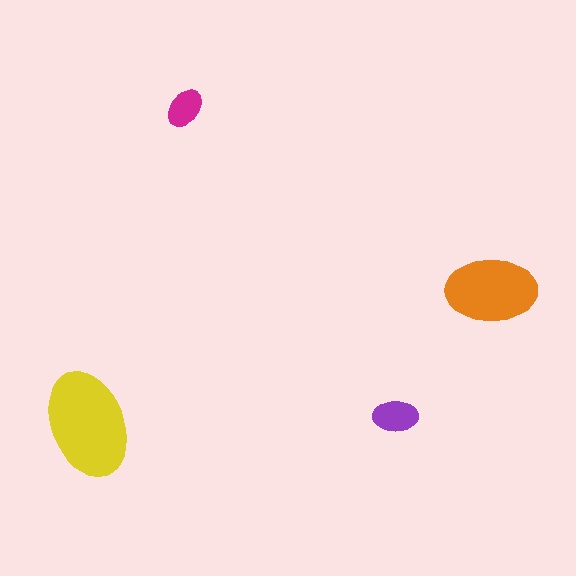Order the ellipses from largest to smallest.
the yellow one, the orange one, the purple one, the magenta one.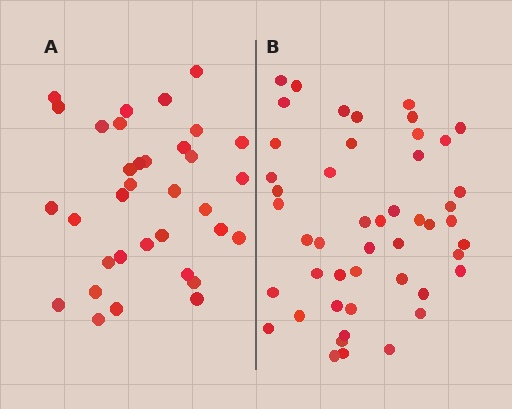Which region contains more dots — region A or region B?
Region B (the right region) has more dots.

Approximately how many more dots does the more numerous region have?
Region B has approximately 15 more dots than region A.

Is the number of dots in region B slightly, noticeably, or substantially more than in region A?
Region B has noticeably more, but not dramatically so. The ratio is roughly 1.4 to 1.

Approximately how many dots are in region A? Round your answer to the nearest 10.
About 30 dots. (The exact count is 34, which rounds to 30.)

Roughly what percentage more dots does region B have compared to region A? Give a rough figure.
About 40% more.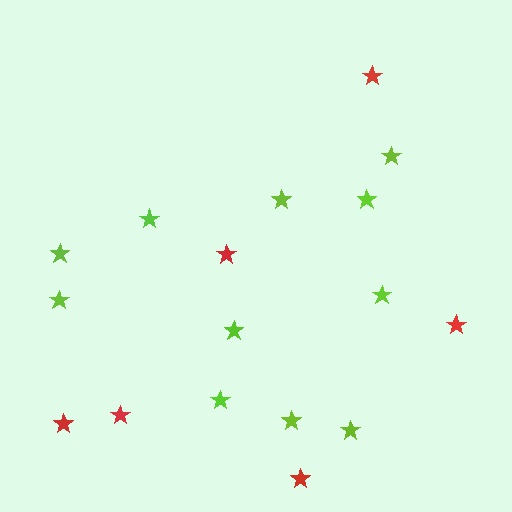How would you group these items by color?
There are 2 groups: one group of red stars (6) and one group of lime stars (11).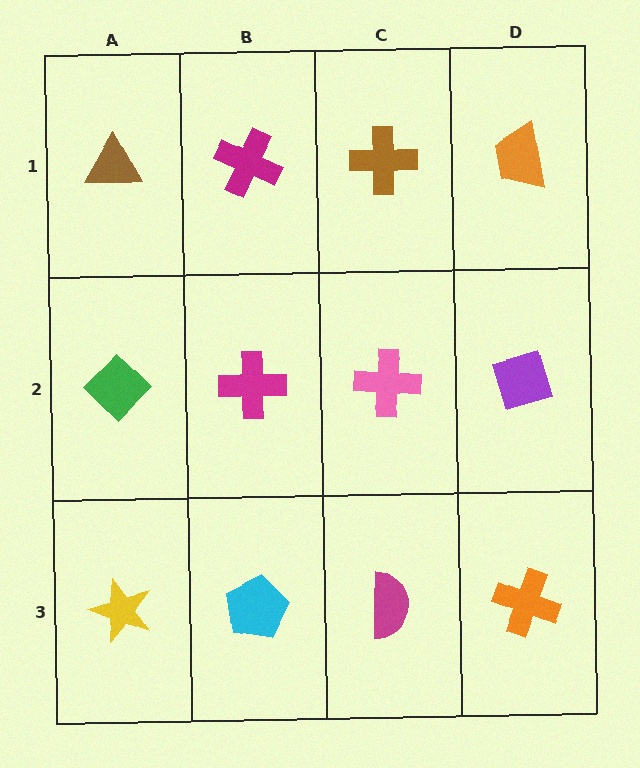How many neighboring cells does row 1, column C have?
3.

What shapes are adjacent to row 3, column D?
A purple diamond (row 2, column D), a magenta semicircle (row 3, column C).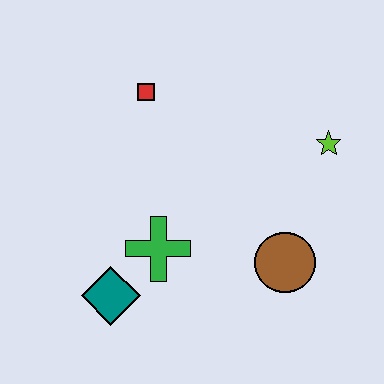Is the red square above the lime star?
Yes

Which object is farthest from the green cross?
The lime star is farthest from the green cross.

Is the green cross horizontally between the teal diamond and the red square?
No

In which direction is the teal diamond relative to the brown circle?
The teal diamond is to the left of the brown circle.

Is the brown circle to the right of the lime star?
No